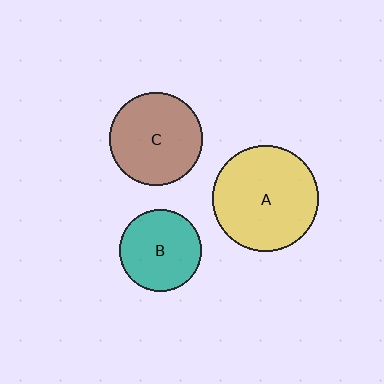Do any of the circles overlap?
No, none of the circles overlap.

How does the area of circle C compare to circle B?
Approximately 1.3 times.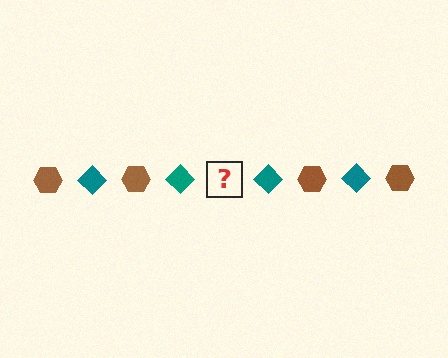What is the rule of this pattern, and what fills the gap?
The rule is that the pattern alternates between brown hexagon and teal diamond. The gap should be filled with a brown hexagon.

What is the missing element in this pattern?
The missing element is a brown hexagon.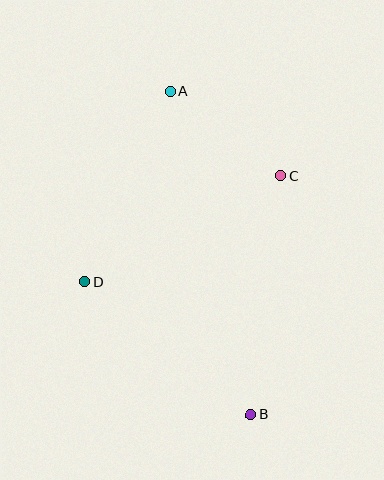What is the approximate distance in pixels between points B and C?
The distance between B and C is approximately 241 pixels.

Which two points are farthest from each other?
Points A and B are farthest from each other.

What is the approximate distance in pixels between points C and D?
The distance between C and D is approximately 223 pixels.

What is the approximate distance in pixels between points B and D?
The distance between B and D is approximately 212 pixels.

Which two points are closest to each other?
Points A and C are closest to each other.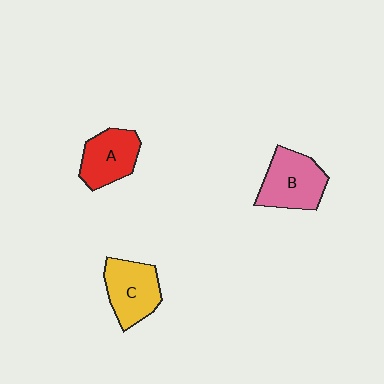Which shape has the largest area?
Shape B (pink).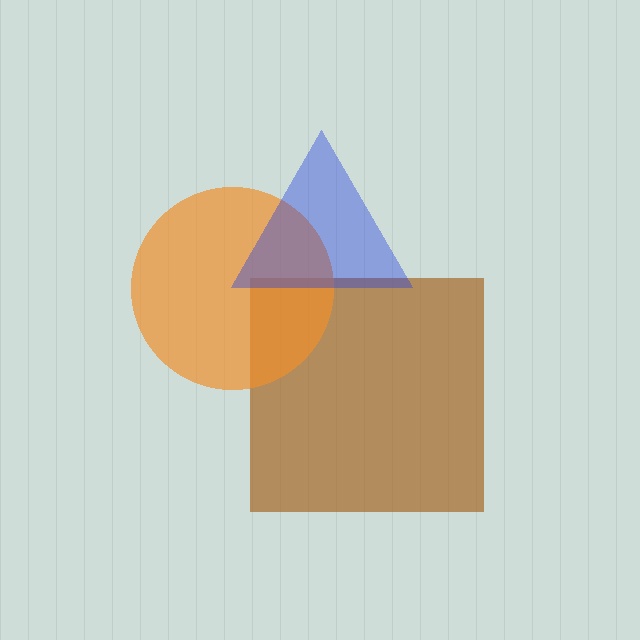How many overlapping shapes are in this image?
There are 3 overlapping shapes in the image.